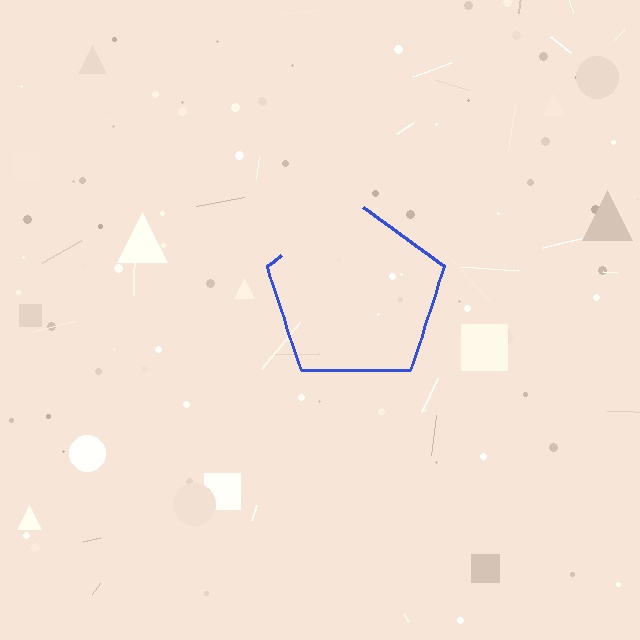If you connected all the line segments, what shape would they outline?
They would outline a pentagon.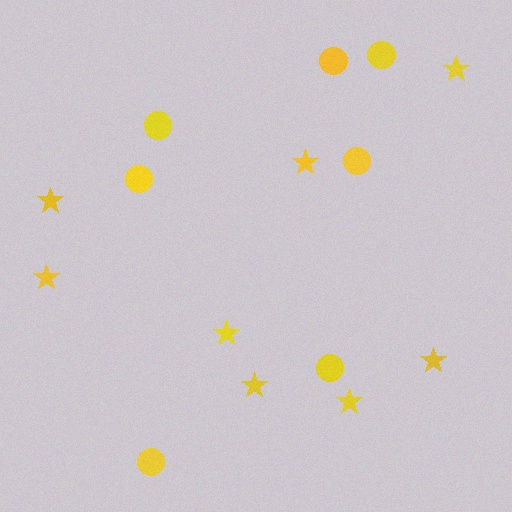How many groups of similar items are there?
There are 2 groups: one group of stars (8) and one group of circles (7).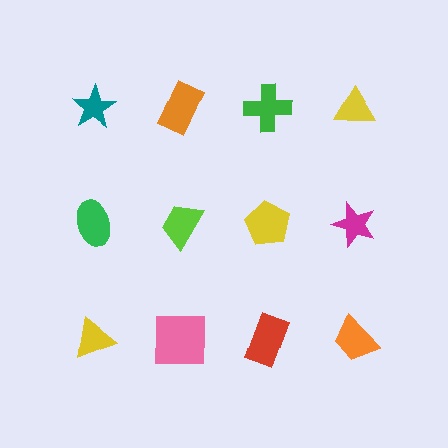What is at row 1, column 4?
A yellow triangle.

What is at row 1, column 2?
An orange rectangle.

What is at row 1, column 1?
A teal star.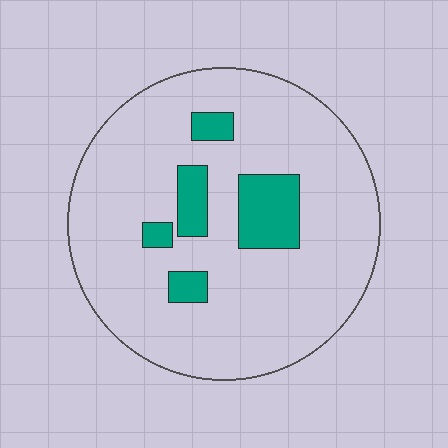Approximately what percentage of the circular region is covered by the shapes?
Approximately 15%.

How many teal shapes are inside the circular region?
5.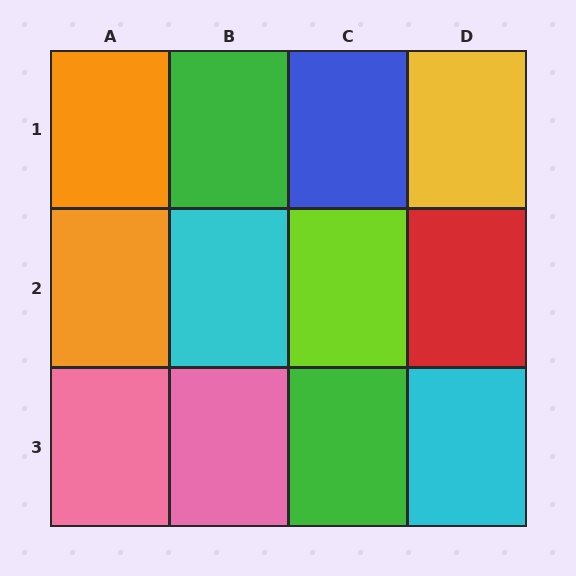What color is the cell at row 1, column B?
Green.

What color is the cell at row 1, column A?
Orange.